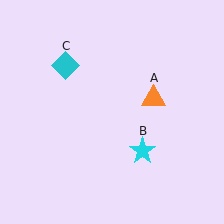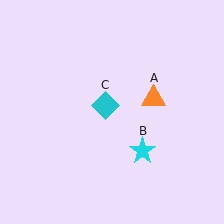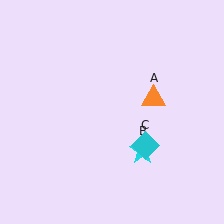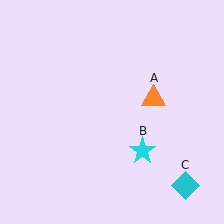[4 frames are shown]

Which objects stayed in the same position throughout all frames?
Orange triangle (object A) and cyan star (object B) remained stationary.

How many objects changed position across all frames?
1 object changed position: cyan diamond (object C).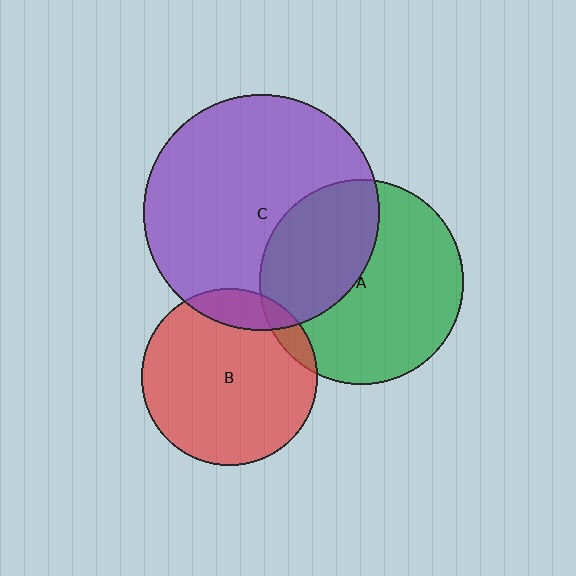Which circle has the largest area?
Circle C (purple).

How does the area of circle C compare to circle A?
Approximately 1.3 times.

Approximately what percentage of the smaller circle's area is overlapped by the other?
Approximately 10%.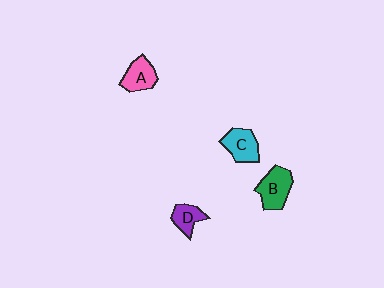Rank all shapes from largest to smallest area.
From largest to smallest: B (green), C (cyan), A (pink), D (purple).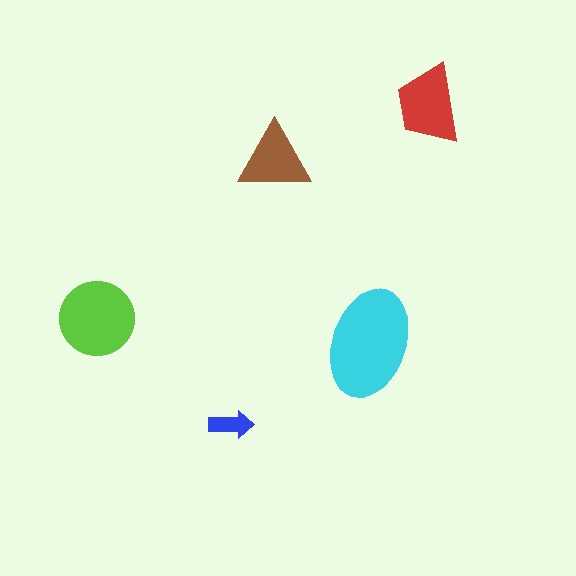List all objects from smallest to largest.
The blue arrow, the brown triangle, the red trapezoid, the lime circle, the cyan ellipse.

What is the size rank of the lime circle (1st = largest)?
2nd.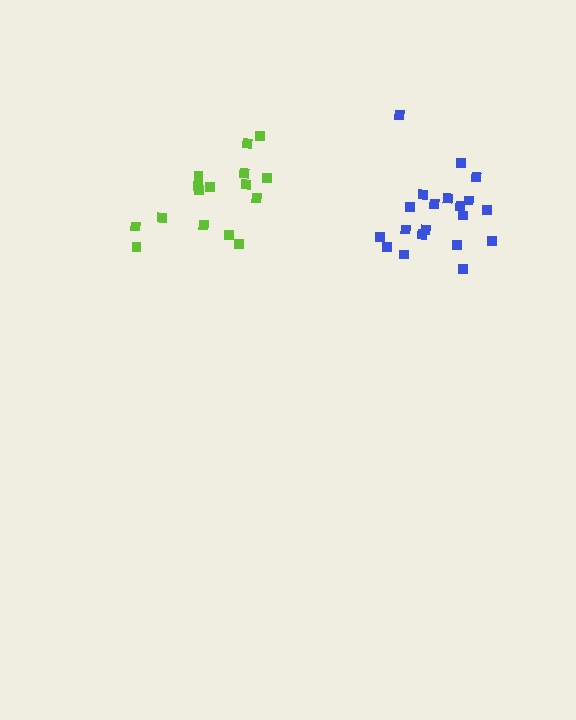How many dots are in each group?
Group 1: 16 dots, Group 2: 20 dots (36 total).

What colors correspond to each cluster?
The clusters are colored: lime, blue.